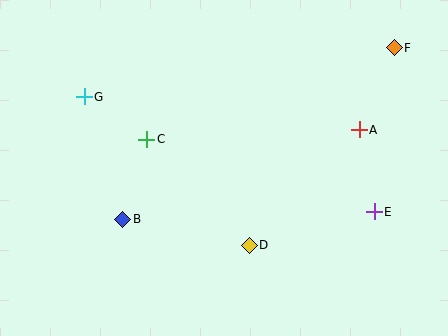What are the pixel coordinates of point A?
Point A is at (359, 130).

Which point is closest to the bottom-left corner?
Point B is closest to the bottom-left corner.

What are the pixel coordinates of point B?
Point B is at (123, 219).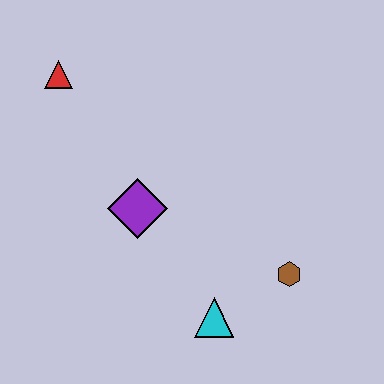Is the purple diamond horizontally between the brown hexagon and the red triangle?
Yes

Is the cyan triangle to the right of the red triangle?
Yes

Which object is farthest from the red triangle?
The brown hexagon is farthest from the red triangle.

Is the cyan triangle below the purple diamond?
Yes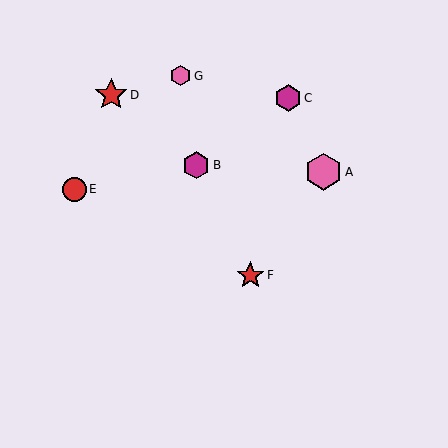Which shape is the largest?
The pink hexagon (labeled A) is the largest.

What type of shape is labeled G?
Shape G is a pink hexagon.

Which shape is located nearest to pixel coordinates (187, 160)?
The magenta hexagon (labeled B) at (196, 165) is nearest to that location.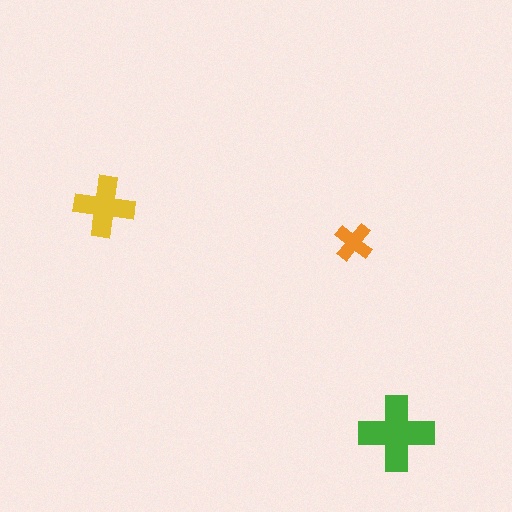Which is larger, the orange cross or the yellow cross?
The yellow one.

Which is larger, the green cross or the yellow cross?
The green one.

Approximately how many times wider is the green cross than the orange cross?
About 2 times wider.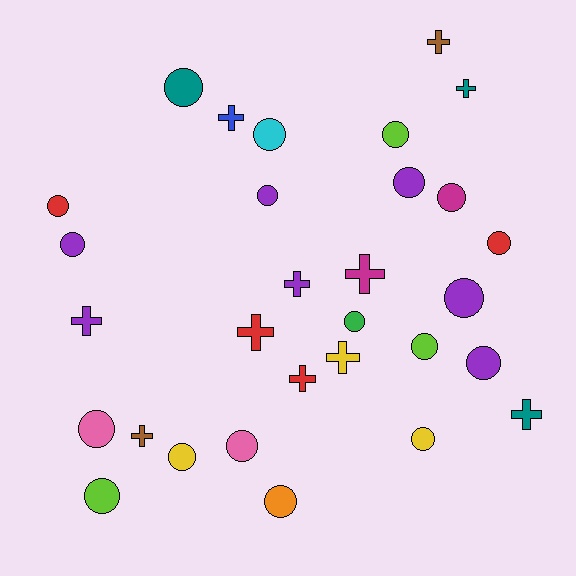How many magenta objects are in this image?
There are 2 magenta objects.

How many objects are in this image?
There are 30 objects.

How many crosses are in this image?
There are 11 crosses.